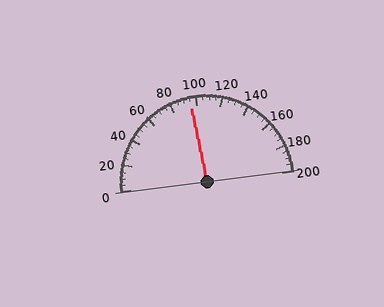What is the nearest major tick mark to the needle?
The nearest major tick mark is 100.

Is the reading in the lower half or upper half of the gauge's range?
The reading is in the lower half of the range (0 to 200).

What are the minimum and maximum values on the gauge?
The gauge ranges from 0 to 200.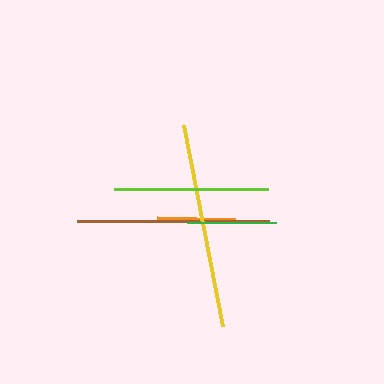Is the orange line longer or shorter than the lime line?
The lime line is longer than the orange line.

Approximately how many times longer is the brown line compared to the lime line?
The brown line is approximately 1.2 times the length of the lime line.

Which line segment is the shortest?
The orange line is the shortest at approximately 77 pixels.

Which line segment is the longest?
The yellow line is the longest at approximately 205 pixels.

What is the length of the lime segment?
The lime segment is approximately 154 pixels long.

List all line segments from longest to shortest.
From longest to shortest: yellow, brown, lime, green, orange.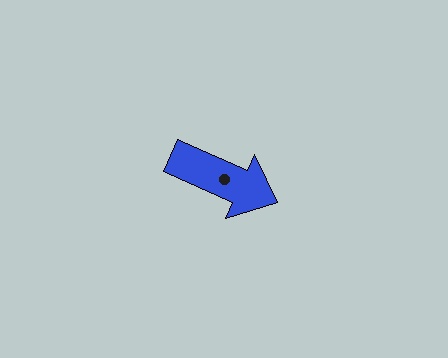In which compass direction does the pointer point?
Southeast.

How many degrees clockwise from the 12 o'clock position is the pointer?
Approximately 114 degrees.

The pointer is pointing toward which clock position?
Roughly 4 o'clock.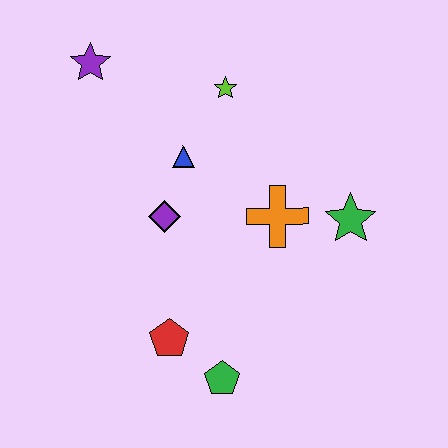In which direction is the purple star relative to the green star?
The purple star is to the left of the green star.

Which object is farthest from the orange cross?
The purple star is farthest from the orange cross.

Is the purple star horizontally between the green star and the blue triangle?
No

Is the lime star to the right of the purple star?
Yes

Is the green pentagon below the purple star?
Yes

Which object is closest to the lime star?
The blue triangle is closest to the lime star.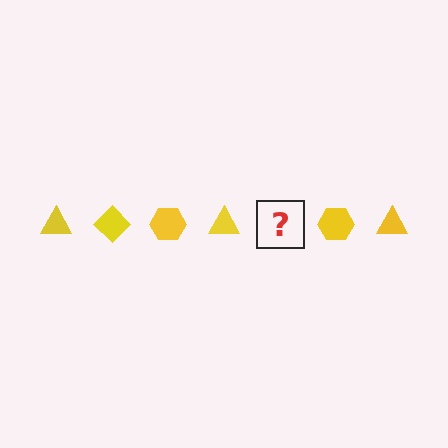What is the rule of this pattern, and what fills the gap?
The rule is that the pattern cycles through triangle, diamond, hexagon shapes in yellow. The gap should be filled with a yellow diamond.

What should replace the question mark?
The question mark should be replaced with a yellow diamond.